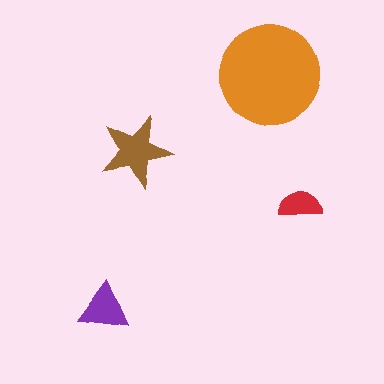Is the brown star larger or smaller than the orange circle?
Smaller.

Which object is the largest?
The orange circle.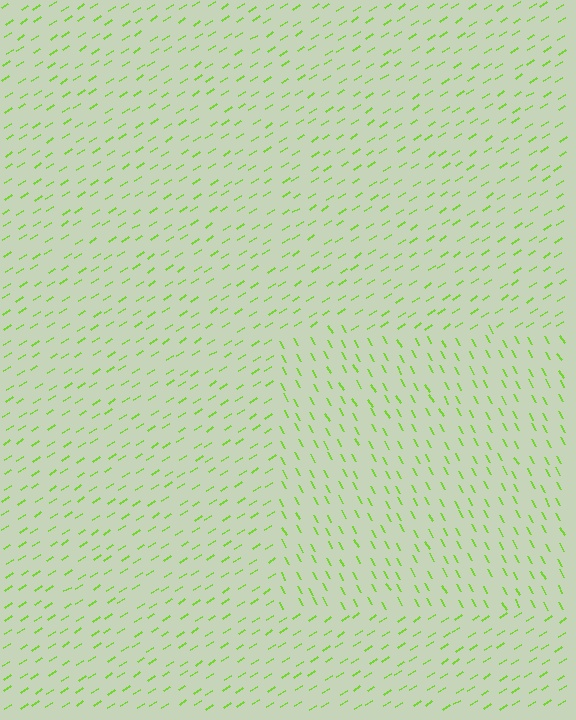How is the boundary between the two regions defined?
The boundary is defined purely by a change in line orientation (approximately 87 degrees difference). All lines are the same color and thickness.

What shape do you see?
I see a rectangle.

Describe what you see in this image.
The image is filled with small lime line segments. A rectangle region in the image has lines oriented differently from the surrounding lines, creating a visible texture boundary.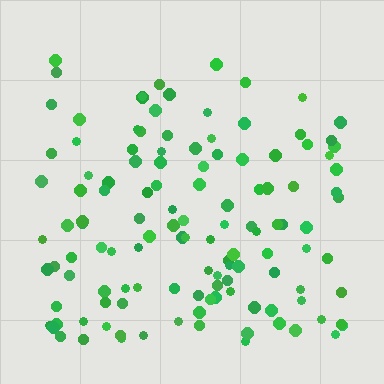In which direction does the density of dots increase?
From top to bottom, with the bottom side densest.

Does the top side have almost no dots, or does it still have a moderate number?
Still a moderate number, just noticeably fewer than the bottom.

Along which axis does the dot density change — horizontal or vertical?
Vertical.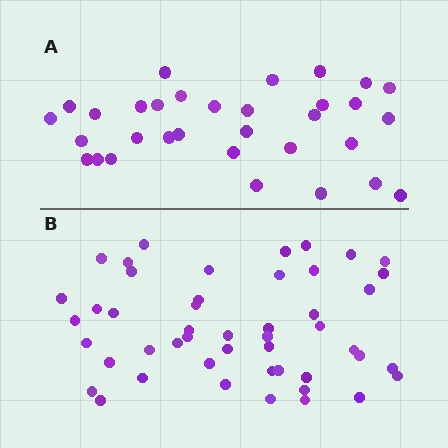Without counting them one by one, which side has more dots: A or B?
Region B (the bottom region) has more dots.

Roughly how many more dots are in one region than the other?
Region B has approximately 15 more dots than region A.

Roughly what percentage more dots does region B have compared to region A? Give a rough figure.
About 50% more.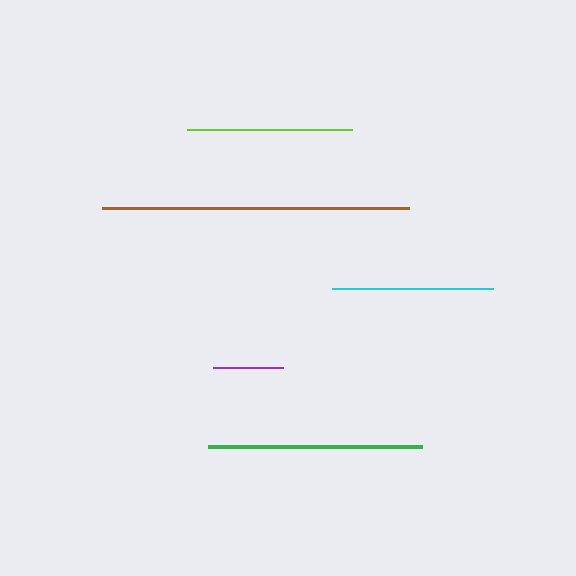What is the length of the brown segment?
The brown segment is approximately 307 pixels long.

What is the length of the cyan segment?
The cyan segment is approximately 161 pixels long.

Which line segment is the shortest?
The purple line is the shortest at approximately 70 pixels.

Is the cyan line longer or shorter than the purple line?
The cyan line is longer than the purple line.